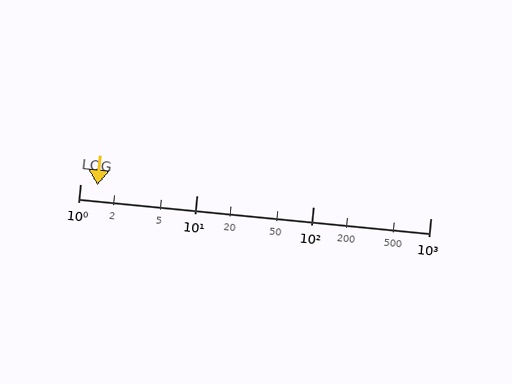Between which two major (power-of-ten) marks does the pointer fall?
The pointer is between 1 and 10.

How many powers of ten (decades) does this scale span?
The scale spans 3 decades, from 1 to 1000.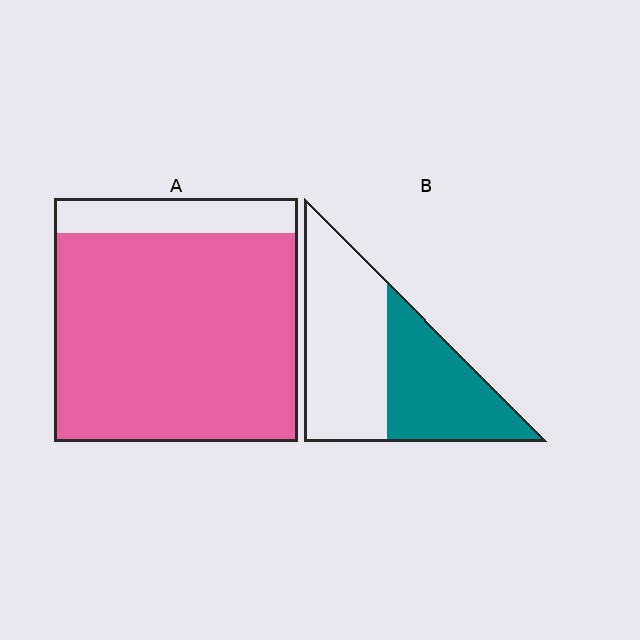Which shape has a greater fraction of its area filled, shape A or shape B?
Shape A.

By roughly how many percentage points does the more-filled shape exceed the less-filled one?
By roughly 40 percentage points (A over B).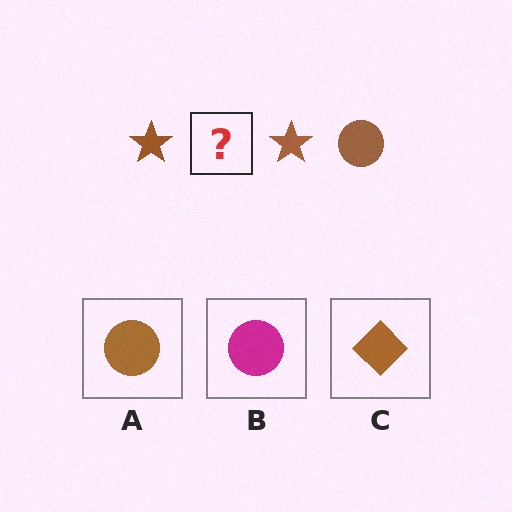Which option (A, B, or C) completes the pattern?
A.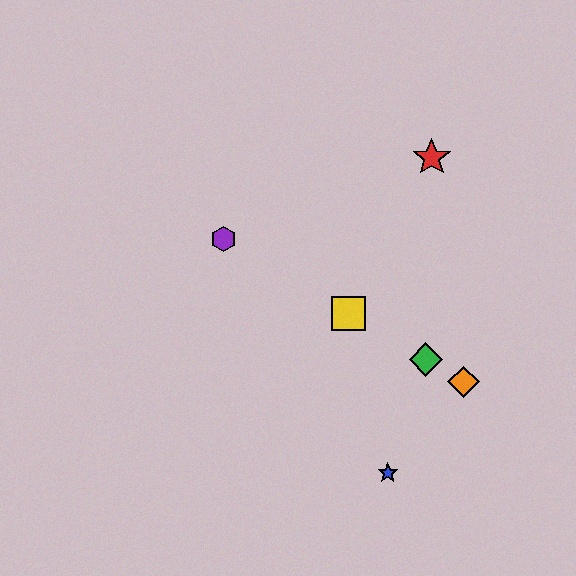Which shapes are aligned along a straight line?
The green diamond, the yellow square, the purple hexagon, the orange diamond are aligned along a straight line.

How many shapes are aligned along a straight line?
4 shapes (the green diamond, the yellow square, the purple hexagon, the orange diamond) are aligned along a straight line.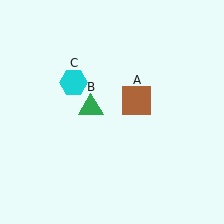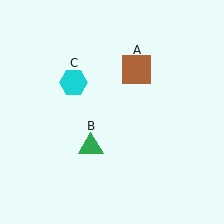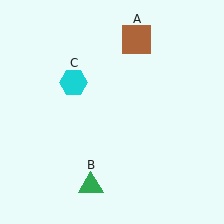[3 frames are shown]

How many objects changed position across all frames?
2 objects changed position: brown square (object A), green triangle (object B).